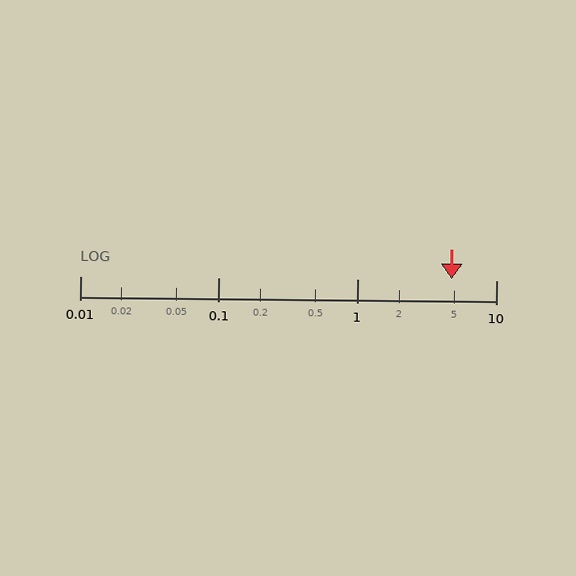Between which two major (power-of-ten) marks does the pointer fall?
The pointer is between 1 and 10.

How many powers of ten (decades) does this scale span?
The scale spans 3 decades, from 0.01 to 10.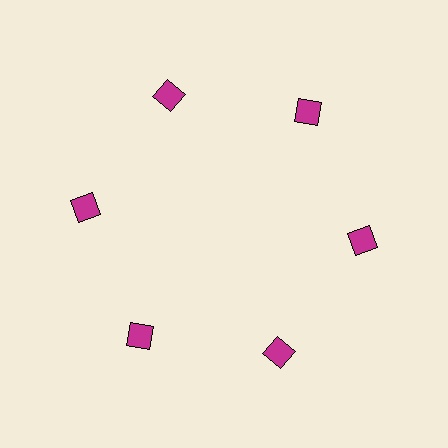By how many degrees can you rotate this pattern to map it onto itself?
The pattern maps onto itself every 60 degrees of rotation.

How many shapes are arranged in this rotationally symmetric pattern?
There are 6 shapes, arranged in 6 groups of 1.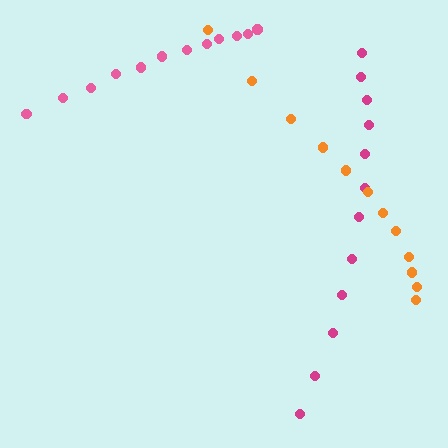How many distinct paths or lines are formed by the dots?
There are 3 distinct paths.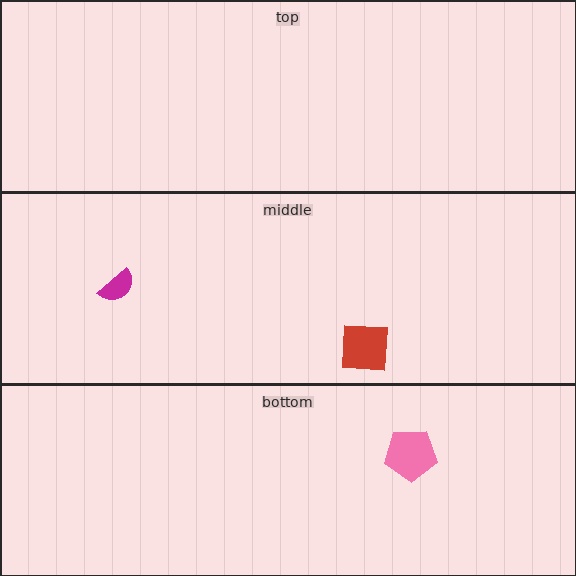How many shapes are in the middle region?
2.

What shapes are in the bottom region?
The pink pentagon.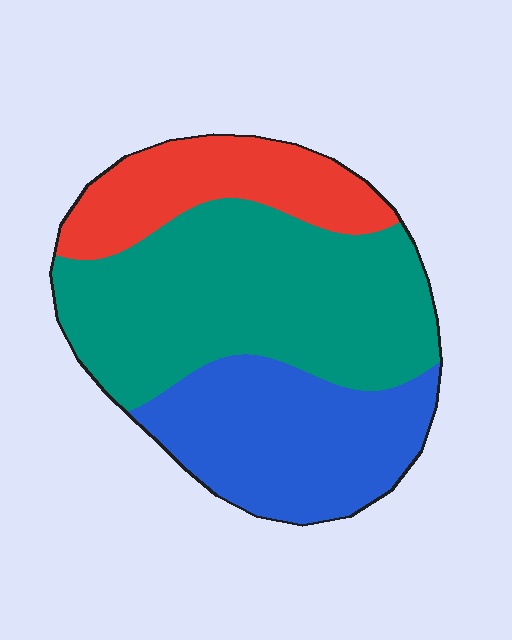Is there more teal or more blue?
Teal.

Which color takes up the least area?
Red, at roughly 20%.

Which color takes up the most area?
Teal, at roughly 50%.